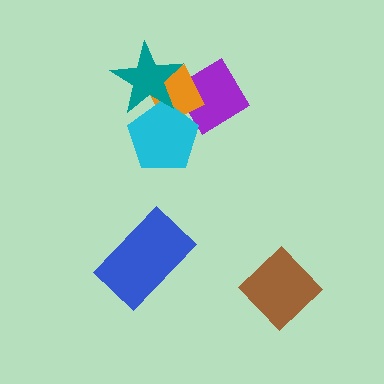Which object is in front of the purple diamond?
The orange diamond is in front of the purple diamond.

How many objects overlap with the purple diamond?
1 object overlaps with the purple diamond.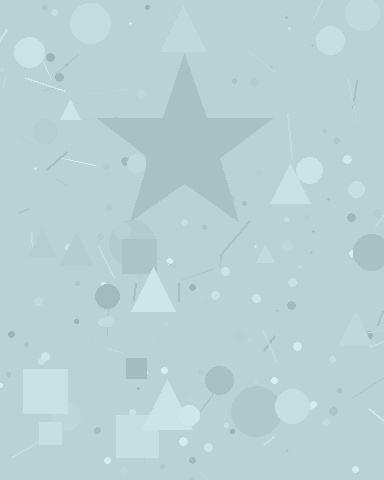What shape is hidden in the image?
A star is hidden in the image.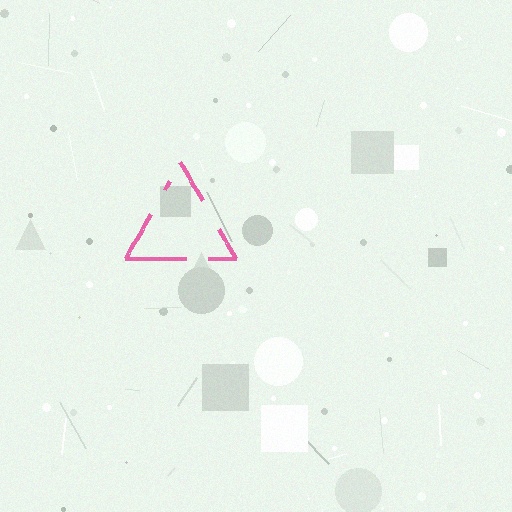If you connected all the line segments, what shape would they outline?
They would outline a triangle.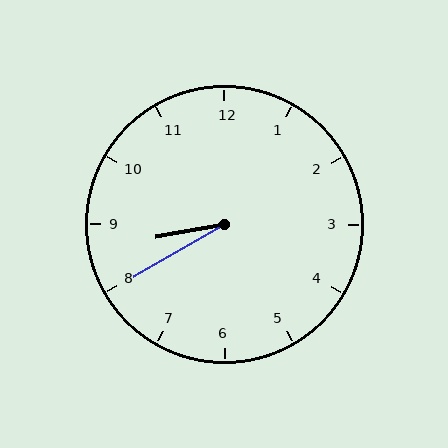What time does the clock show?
8:40.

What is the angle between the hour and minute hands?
Approximately 20 degrees.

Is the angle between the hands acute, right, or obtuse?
It is acute.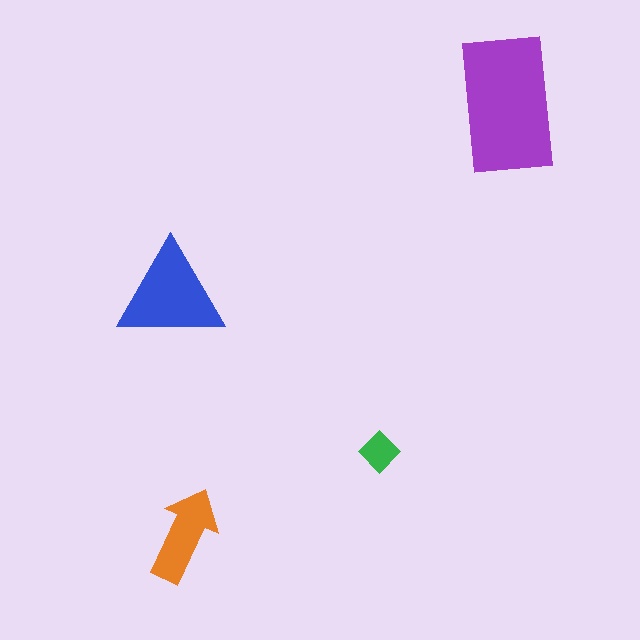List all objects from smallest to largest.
The green diamond, the orange arrow, the blue triangle, the purple rectangle.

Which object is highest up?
The purple rectangle is topmost.